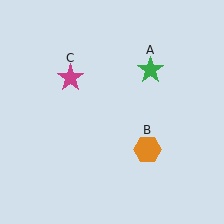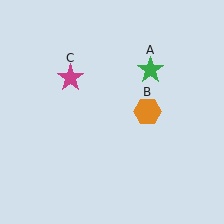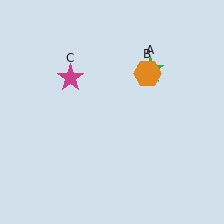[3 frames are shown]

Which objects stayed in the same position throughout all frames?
Green star (object A) and magenta star (object C) remained stationary.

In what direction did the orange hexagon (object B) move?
The orange hexagon (object B) moved up.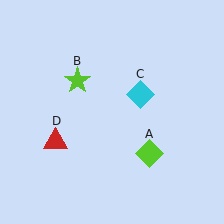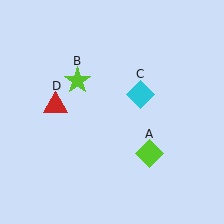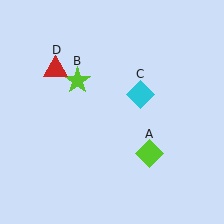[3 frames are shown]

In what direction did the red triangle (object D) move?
The red triangle (object D) moved up.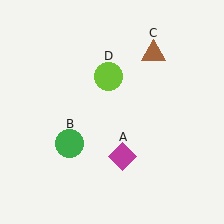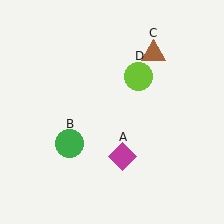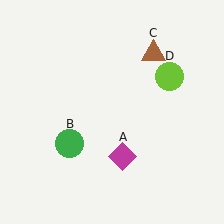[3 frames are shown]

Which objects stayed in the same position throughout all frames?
Magenta diamond (object A) and green circle (object B) and brown triangle (object C) remained stationary.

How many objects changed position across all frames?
1 object changed position: lime circle (object D).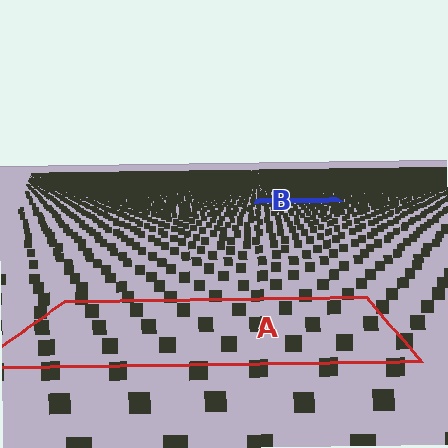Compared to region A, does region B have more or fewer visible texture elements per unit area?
Region B has more texture elements per unit area — they are packed more densely because it is farther away.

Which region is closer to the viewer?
Region A is closer. The texture elements there are larger and more spread out.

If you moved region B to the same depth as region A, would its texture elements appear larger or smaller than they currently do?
They would appear larger. At a closer depth, the same texture elements are projected at a bigger on-screen size.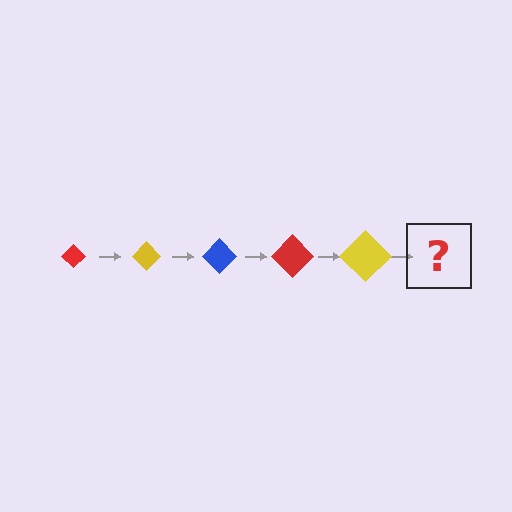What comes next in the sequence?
The next element should be a blue diamond, larger than the previous one.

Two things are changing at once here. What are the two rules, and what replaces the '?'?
The two rules are that the diamond grows larger each step and the color cycles through red, yellow, and blue. The '?' should be a blue diamond, larger than the previous one.